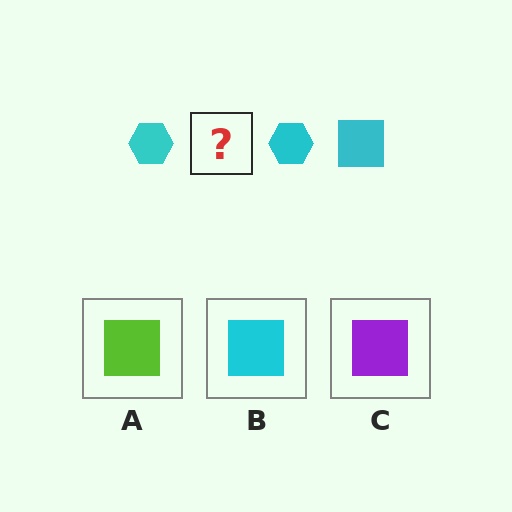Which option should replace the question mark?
Option B.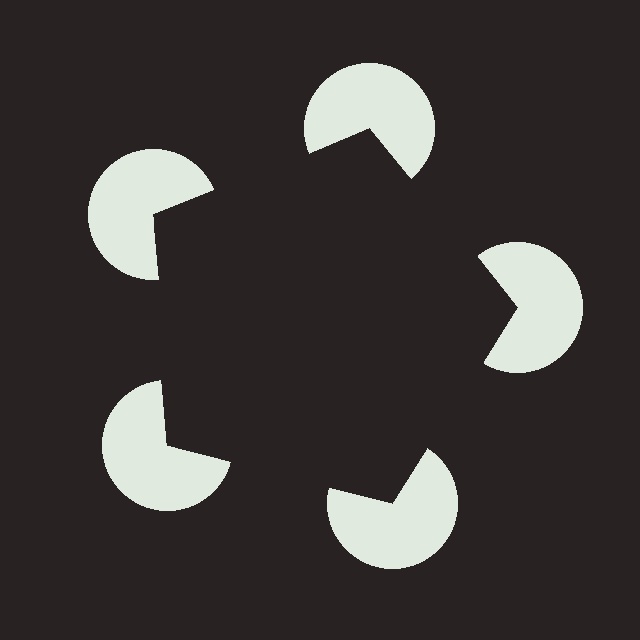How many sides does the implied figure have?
5 sides.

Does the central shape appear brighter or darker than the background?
It typically appears slightly darker than the background, even though no actual brightness change is drawn.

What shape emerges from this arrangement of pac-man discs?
An illusory pentagon — its edges are inferred from the aligned wedge cuts in the pac-man discs, not physically drawn.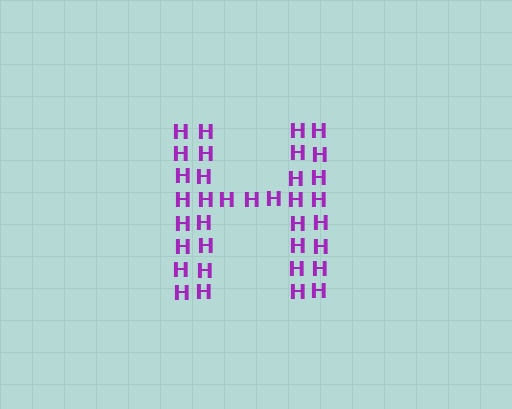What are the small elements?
The small elements are letter H's.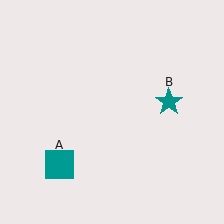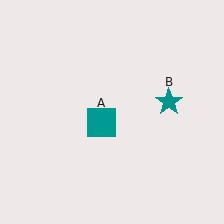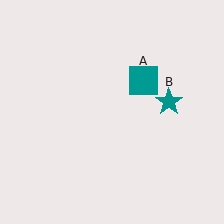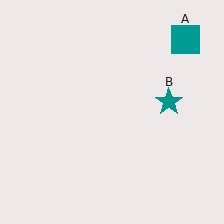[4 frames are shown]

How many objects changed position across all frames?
1 object changed position: teal square (object A).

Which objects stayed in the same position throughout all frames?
Teal star (object B) remained stationary.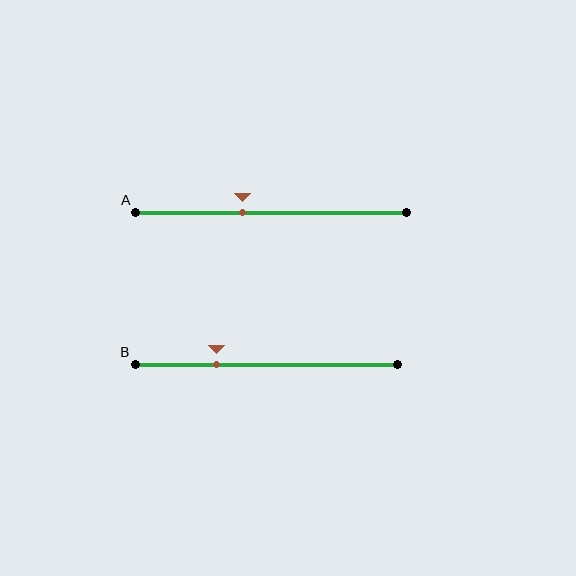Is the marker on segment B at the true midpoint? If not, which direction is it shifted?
No, the marker on segment B is shifted to the left by about 19% of the segment length.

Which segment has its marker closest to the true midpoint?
Segment A has its marker closest to the true midpoint.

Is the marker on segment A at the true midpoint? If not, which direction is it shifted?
No, the marker on segment A is shifted to the left by about 10% of the segment length.